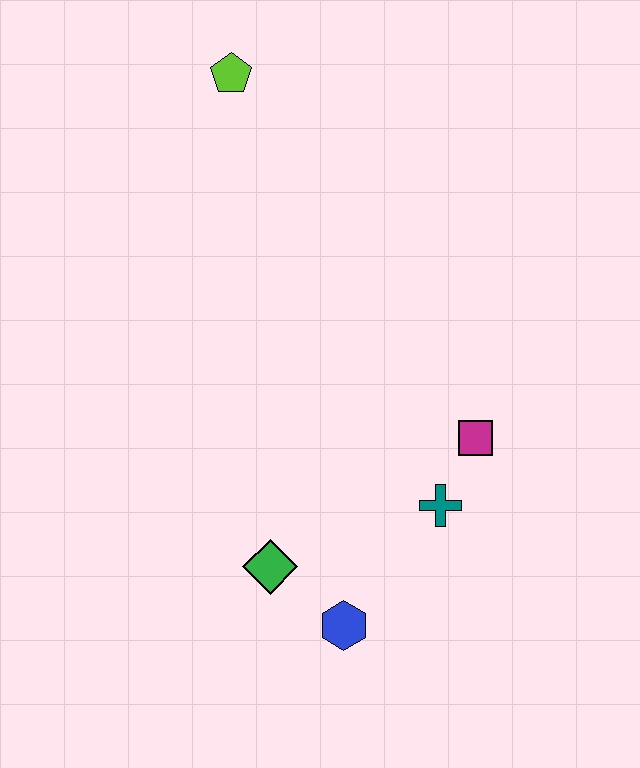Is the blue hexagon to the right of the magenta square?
No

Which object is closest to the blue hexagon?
The green diamond is closest to the blue hexagon.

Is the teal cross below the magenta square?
Yes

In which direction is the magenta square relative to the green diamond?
The magenta square is to the right of the green diamond.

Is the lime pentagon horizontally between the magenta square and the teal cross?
No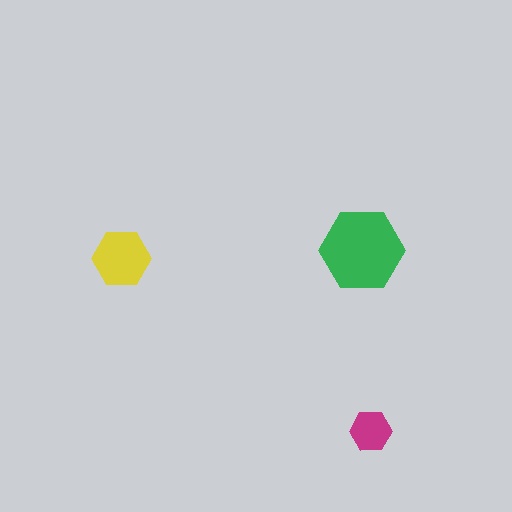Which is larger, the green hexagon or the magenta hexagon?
The green one.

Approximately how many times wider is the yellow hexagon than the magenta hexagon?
About 1.5 times wider.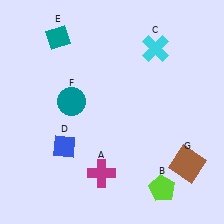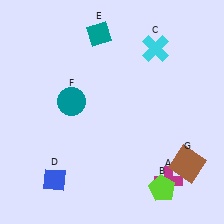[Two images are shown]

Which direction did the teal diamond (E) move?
The teal diamond (E) moved right.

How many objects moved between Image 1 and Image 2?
3 objects moved between the two images.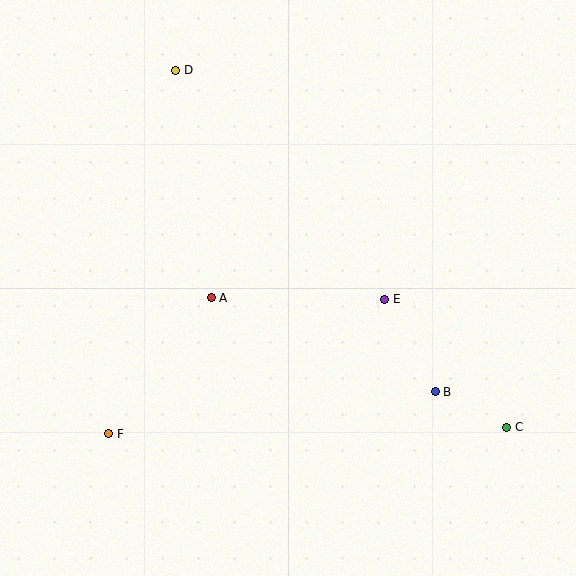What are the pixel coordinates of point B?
Point B is at (435, 392).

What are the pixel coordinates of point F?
Point F is at (109, 434).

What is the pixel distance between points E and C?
The distance between E and C is 176 pixels.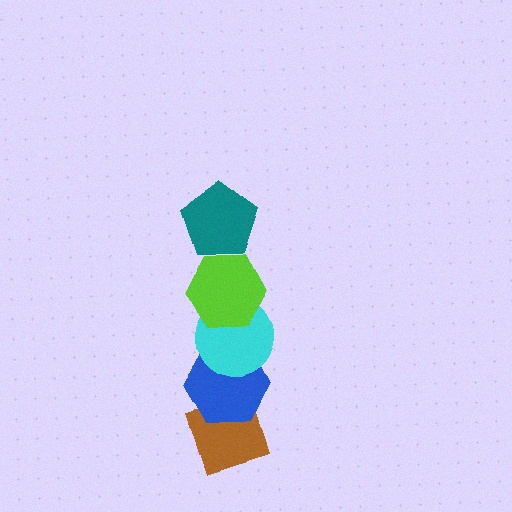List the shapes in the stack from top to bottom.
From top to bottom: the teal pentagon, the lime hexagon, the cyan circle, the blue hexagon, the brown diamond.